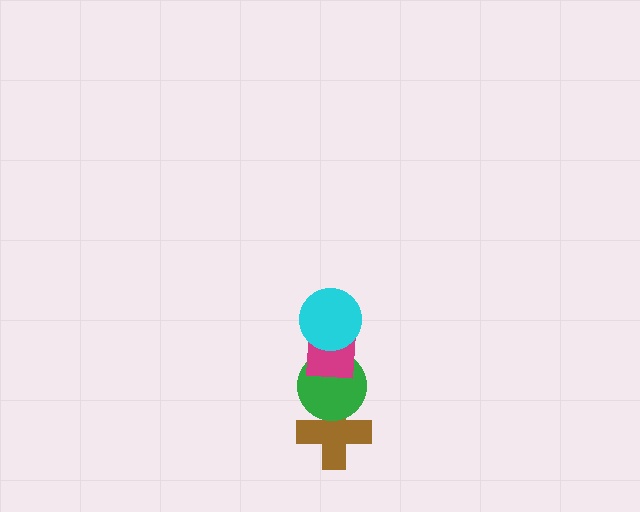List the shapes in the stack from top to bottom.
From top to bottom: the cyan circle, the magenta square, the green circle, the brown cross.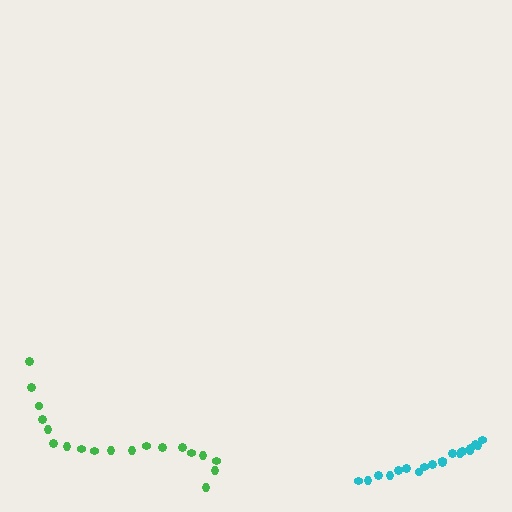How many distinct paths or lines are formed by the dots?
There are 2 distinct paths.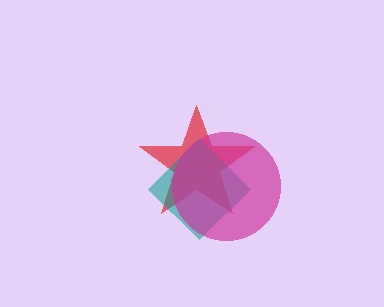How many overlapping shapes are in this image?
There are 3 overlapping shapes in the image.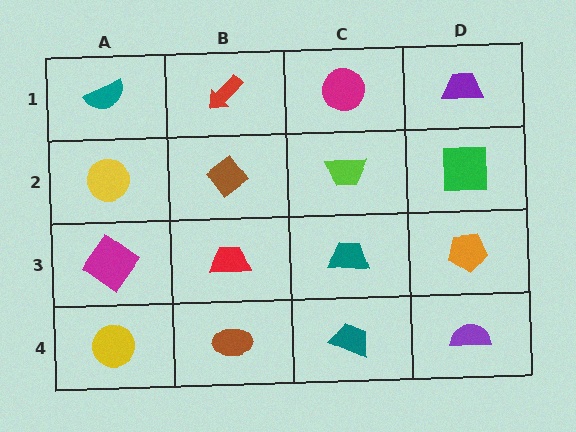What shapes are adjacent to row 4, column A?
A magenta diamond (row 3, column A), a brown ellipse (row 4, column B).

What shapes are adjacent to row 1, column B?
A brown diamond (row 2, column B), a teal semicircle (row 1, column A), a magenta circle (row 1, column C).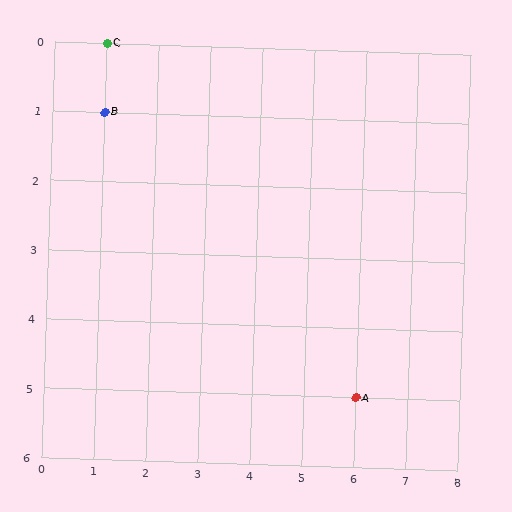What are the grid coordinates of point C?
Point C is at grid coordinates (1, 0).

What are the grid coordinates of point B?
Point B is at grid coordinates (1, 1).